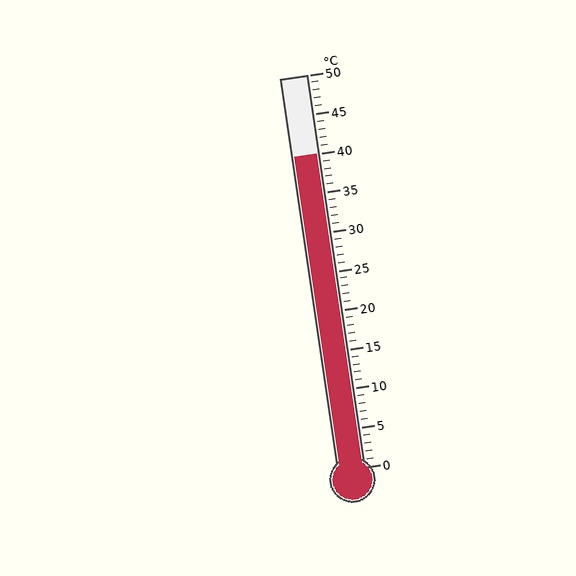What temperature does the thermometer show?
The thermometer shows approximately 40°C.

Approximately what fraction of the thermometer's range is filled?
The thermometer is filled to approximately 80% of its range.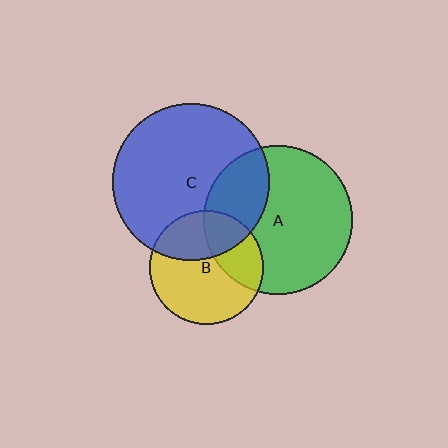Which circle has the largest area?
Circle C (blue).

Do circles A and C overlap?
Yes.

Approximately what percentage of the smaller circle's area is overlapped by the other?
Approximately 25%.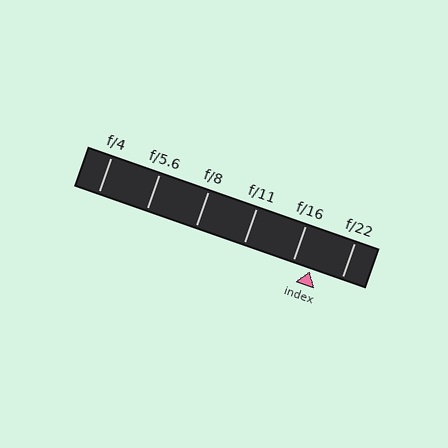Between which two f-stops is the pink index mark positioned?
The index mark is between f/16 and f/22.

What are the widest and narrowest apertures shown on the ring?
The widest aperture shown is f/4 and the narrowest is f/22.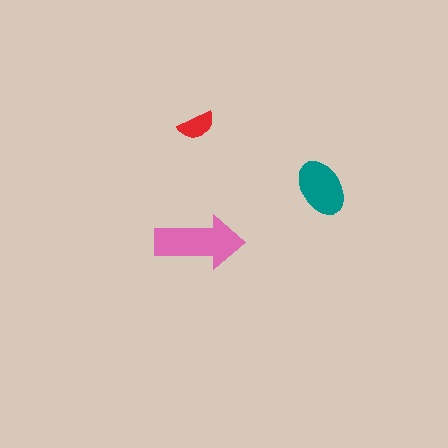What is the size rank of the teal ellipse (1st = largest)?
2nd.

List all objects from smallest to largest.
The red semicircle, the teal ellipse, the pink arrow.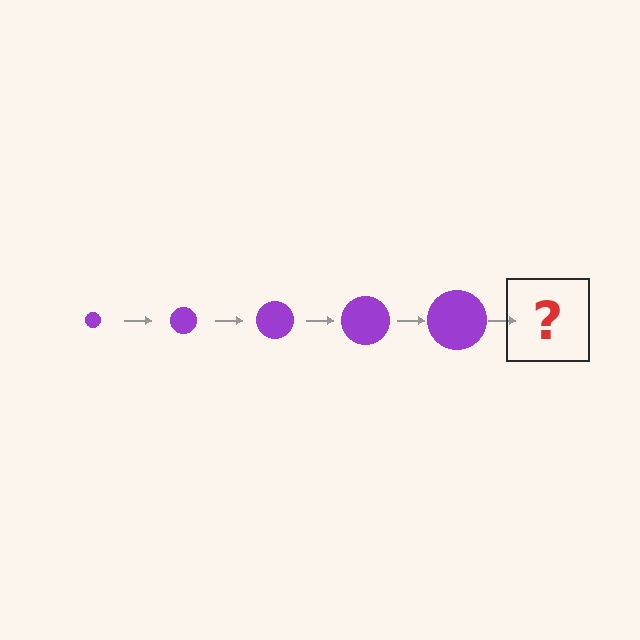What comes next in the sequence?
The next element should be a purple circle, larger than the previous one.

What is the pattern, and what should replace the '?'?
The pattern is that the circle gets progressively larger each step. The '?' should be a purple circle, larger than the previous one.